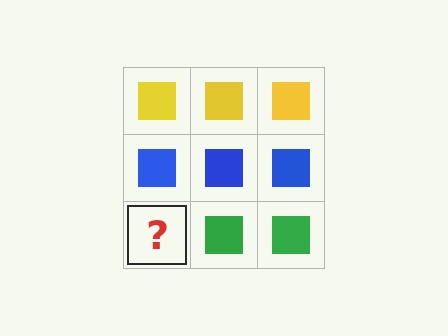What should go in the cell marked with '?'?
The missing cell should contain a green square.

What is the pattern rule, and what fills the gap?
The rule is that each row has a consistent color. The gap should be filled with a green square.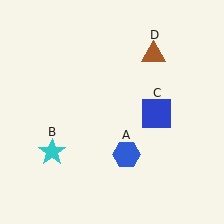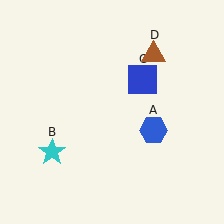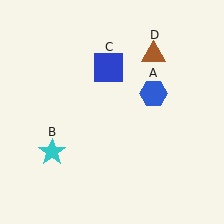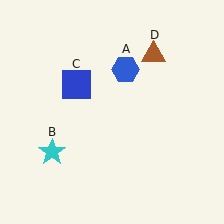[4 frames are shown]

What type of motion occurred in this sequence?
The blue hexagon (object A), blue square (object C) rotated counterclockwise around the center of the scene.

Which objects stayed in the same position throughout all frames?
Cyan star (object B) and brown triangle (object D) remained stationary.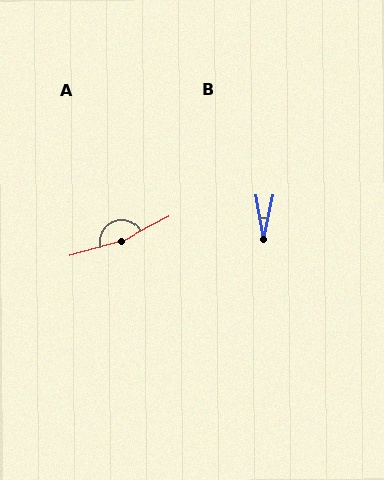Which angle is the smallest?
B, at approximately 21 degrees.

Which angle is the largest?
A, at approximately 169 degrees.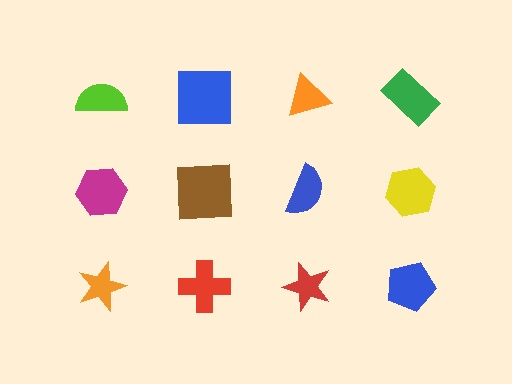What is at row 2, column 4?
A yellow hexagon.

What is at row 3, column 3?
A red star.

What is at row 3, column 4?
A blue pentagon.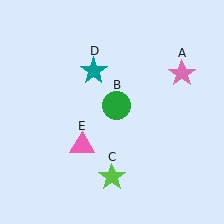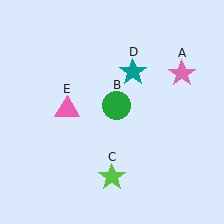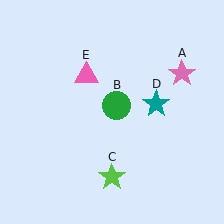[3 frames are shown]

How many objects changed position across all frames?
2 objects changed position: teal star (object D), pink triangle (object E).